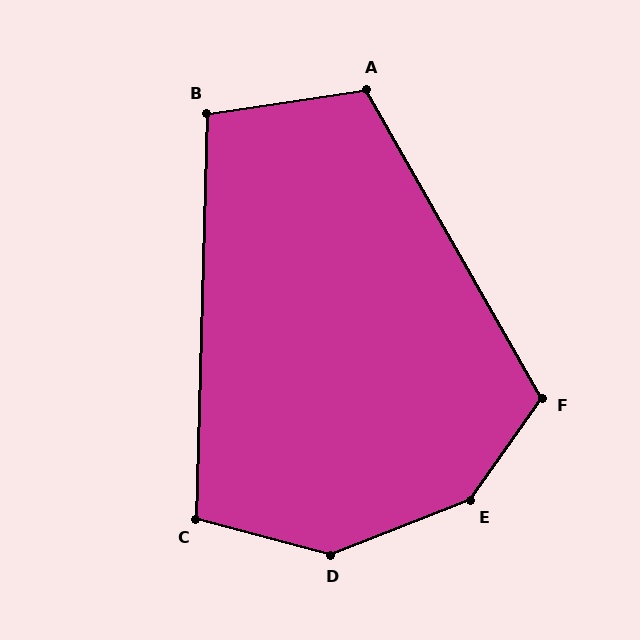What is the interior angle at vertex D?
Approximately 144 degrees (obtuse).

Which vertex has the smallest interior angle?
B, at approximately 100 degrees.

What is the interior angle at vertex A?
Approximately 111 degrees (obtuse).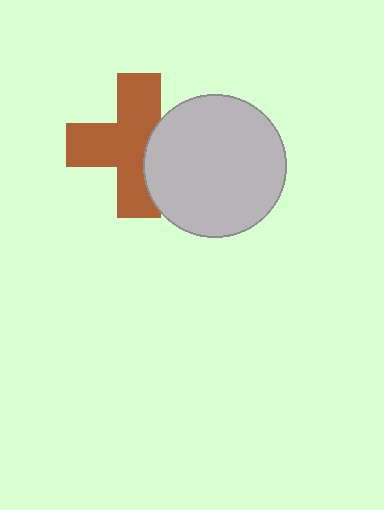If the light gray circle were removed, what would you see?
You would see the complete brown cross.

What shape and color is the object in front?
The object in front is a light gray circle.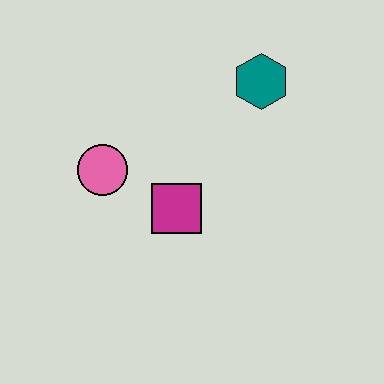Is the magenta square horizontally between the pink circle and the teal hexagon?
Yes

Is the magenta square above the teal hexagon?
No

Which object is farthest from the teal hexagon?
The pink circle is farthest from the teal hexagon.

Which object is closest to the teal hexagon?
The magenta square is closest to the teal hexagon.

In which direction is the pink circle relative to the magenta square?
The pink circle is to the left of the magenta square.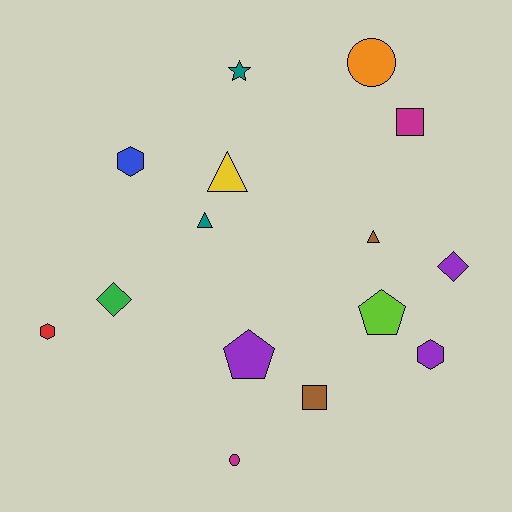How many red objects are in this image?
There is 1 red object.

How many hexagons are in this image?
There are 3 hexagons.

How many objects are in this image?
There are 15 objects.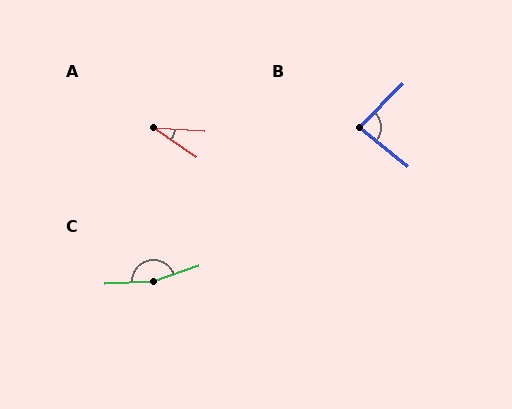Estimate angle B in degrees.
Approximately 84 degrees.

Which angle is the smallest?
A, at approximately 31 degrees.